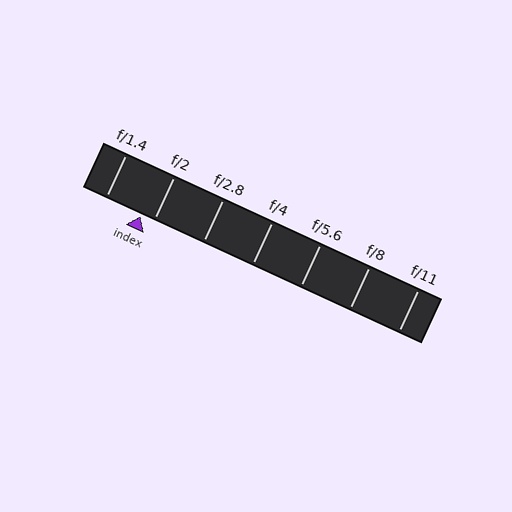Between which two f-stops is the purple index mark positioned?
The index mark is between f/1.4 and f/2.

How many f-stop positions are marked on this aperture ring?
There are 7 f-stop positions marked.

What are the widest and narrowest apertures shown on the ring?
The widest aperture shown is f/1.4 and the narrowest is f/11.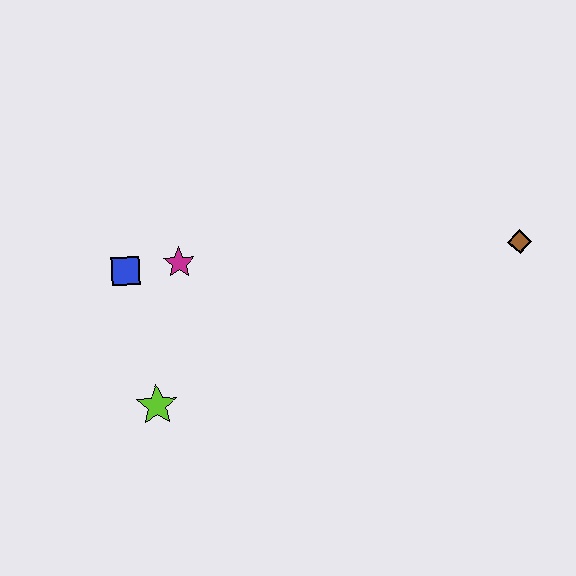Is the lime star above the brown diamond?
No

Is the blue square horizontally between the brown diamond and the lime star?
No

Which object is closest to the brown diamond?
The magenta star is closest to the brown diamond.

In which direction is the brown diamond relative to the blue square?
The brown diamond is to the right of the blue square.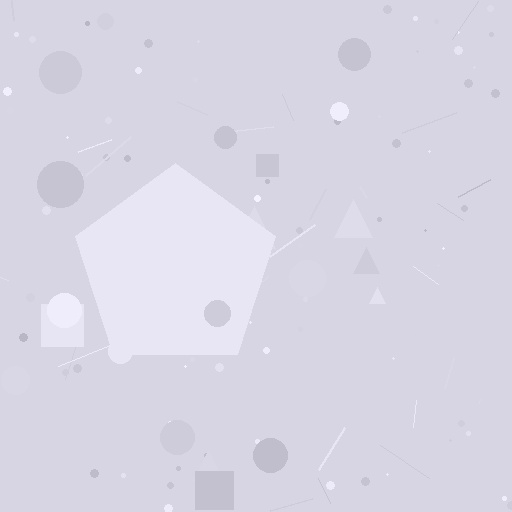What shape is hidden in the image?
A pentagon is hidden in the image.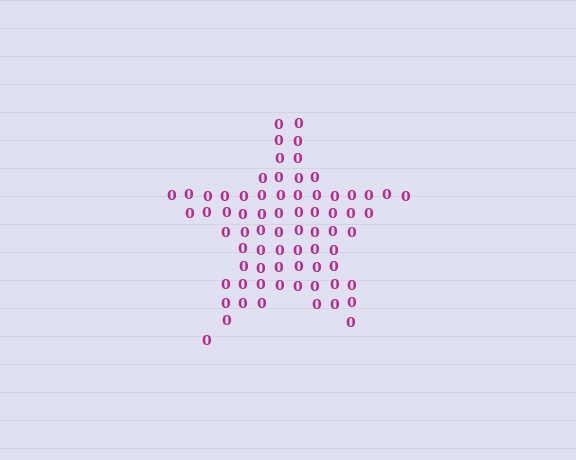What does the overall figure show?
The overall figure shows a star.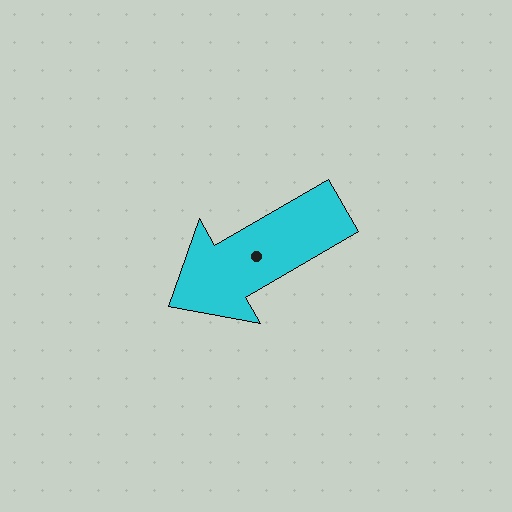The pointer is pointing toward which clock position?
Roughly 8 o'clock.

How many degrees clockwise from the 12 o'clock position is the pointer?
Approximately 240 degrees.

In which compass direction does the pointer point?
Southwest.